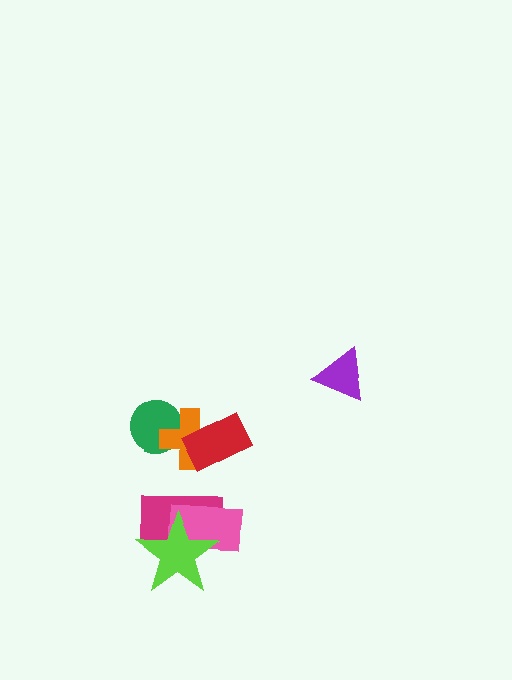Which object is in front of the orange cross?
The red rectangle is in front of the orange cross.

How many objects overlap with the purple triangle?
0 objects overlap with the purple triangle.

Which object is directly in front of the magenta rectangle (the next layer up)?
The pink rectangle is directly in front of the magenta rectangle.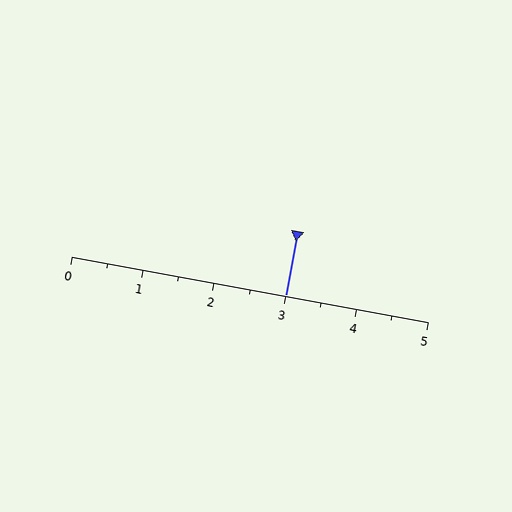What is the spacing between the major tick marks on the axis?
The major ticks are spaced 1 apart.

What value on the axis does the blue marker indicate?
The marker indicates approximately 3.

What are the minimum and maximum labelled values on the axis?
The axis runs from 0 to 5.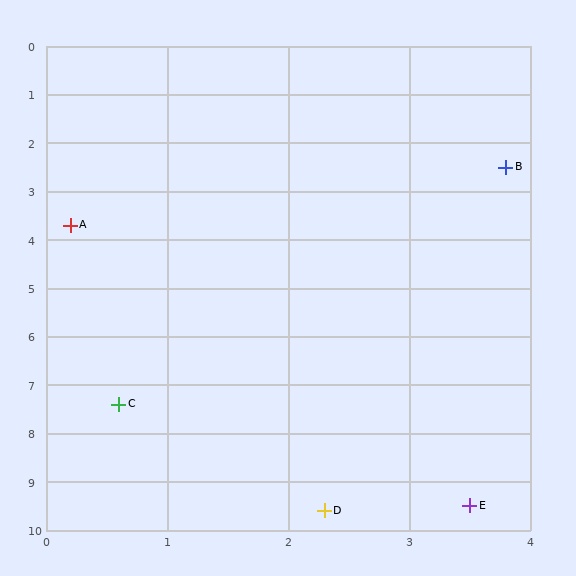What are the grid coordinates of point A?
Point A is at approximately (0.2, 3.7).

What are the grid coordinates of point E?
Point E is at approximately (3.5, 9.5).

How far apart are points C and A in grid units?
Points C and A are about 3.7 grid units apart.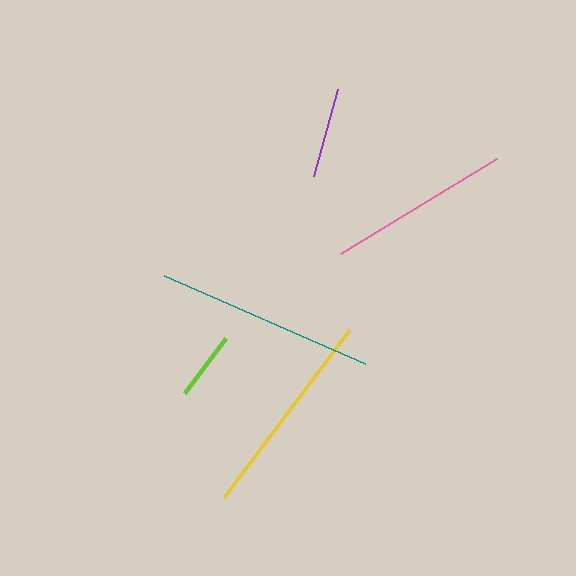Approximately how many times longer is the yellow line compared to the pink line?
The yellow line is approximately 1.1 times the length of the pink line.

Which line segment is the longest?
The teal line is the longest at approximately 219 pixels.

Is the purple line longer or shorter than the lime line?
The purple line is longer than the lime line.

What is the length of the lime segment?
The lime segment is approximately 68 pixels long.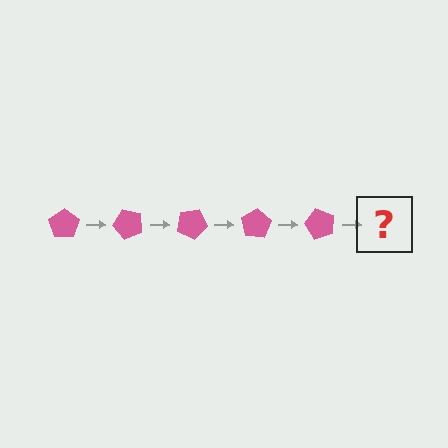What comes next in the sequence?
The next element should be a pink pentagon rotated 250 degrees.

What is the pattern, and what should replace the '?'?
The pattern is that the pentagon rotates 50 degrees each step. The '?' should be a pink pentagon rotated 250 degrees.